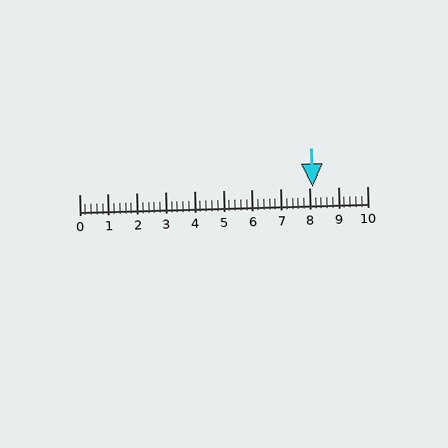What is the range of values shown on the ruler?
The ruler shows values from 0 to 10.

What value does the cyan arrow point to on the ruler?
The cyan arrow points to approximately 8.1.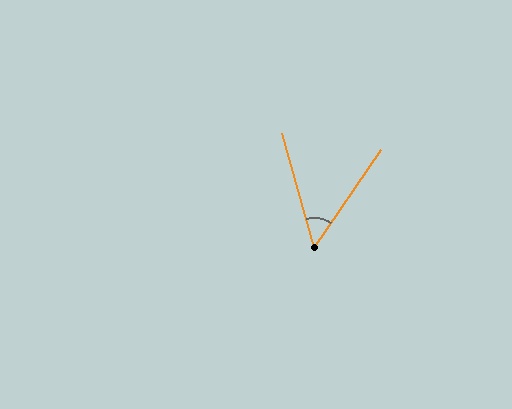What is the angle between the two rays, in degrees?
Approximately 50 degrees.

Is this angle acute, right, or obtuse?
It is acute.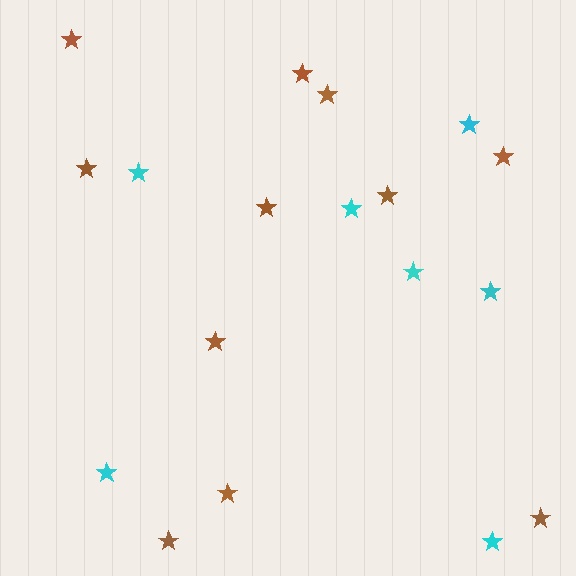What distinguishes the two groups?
There are 2 groups: one group of cyan stars (7) and one group of brown stars (11).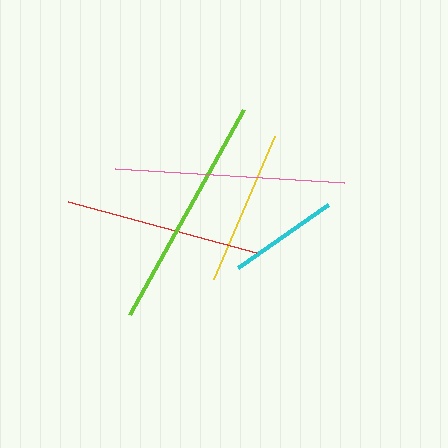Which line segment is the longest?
The lime line is the longest at approximately 235 pixels.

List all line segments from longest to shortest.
From longest to shortest: lime, pink, red, yellow, cyan.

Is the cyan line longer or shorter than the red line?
The red line is longer than the cyan line.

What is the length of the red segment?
The red segment is approximately 194 pixels long.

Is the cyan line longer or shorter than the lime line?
The lime line is longer than the cyan line.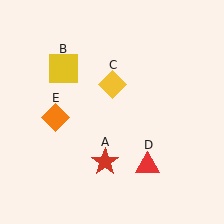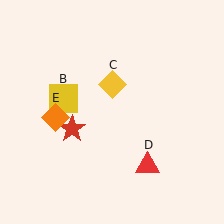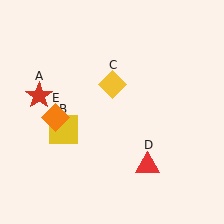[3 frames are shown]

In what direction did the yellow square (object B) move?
The yellow square (object B) moved down.